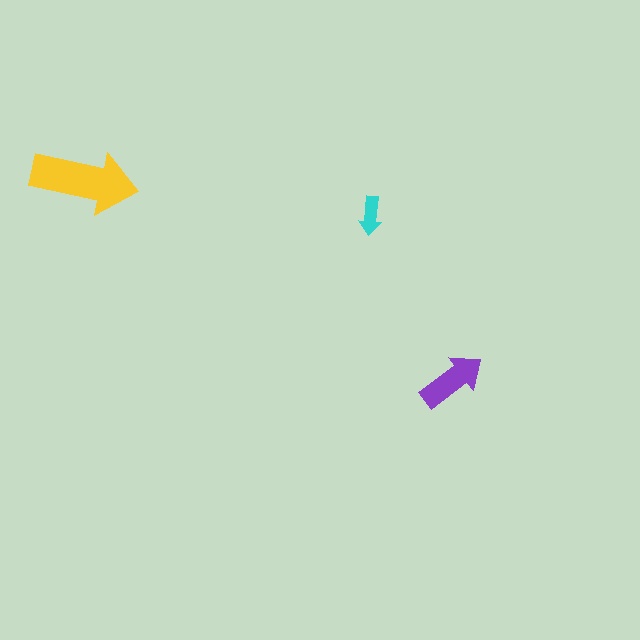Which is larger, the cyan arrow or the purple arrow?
The purple one.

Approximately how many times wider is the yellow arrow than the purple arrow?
About 1.5 times wider.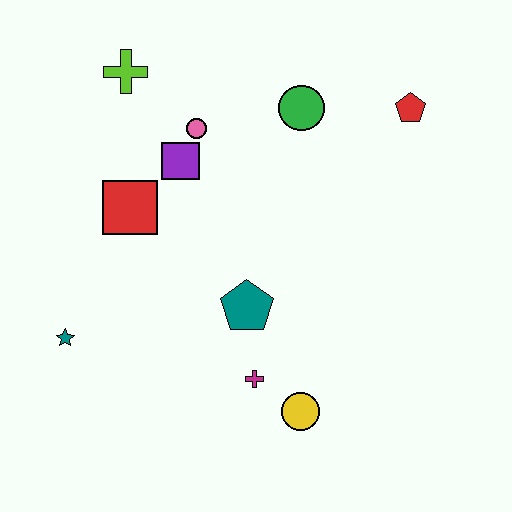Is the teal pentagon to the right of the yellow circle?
No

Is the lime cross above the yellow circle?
Yes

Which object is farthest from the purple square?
The yellow circle is farthest from the purple square.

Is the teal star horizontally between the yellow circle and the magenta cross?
No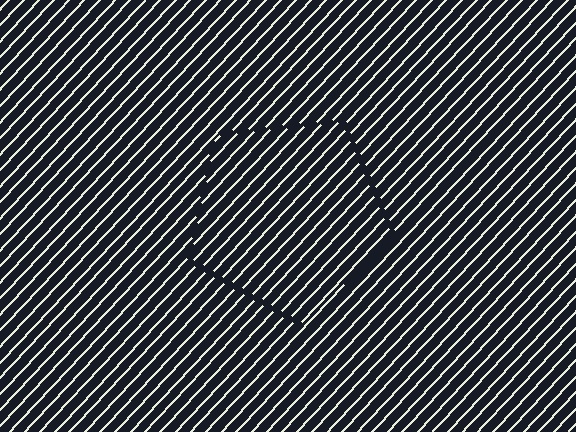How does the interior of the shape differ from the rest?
The interior of the shape contains the same grating, shifted by half a period — the contour is defined by the phase discontinuity where line-ends from the inner and outer gratings abut.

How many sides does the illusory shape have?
5 sides — the line-ends trace a pentagon.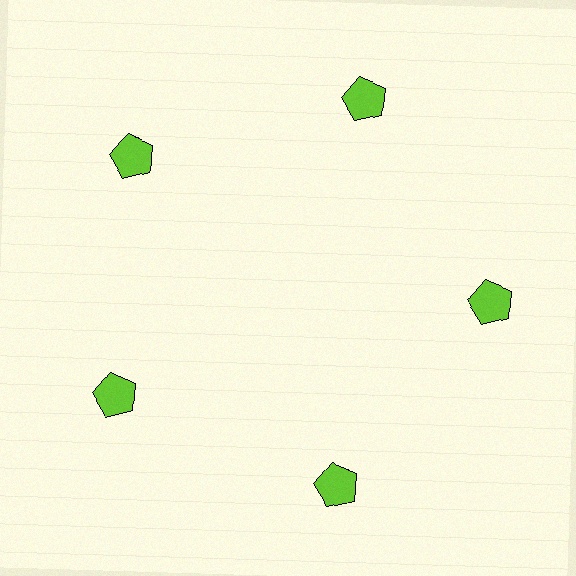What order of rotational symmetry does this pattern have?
This pattern has 5-fold rotational symmetry.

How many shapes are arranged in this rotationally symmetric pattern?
There are 5 shapes, arranged in 5 groups of 1.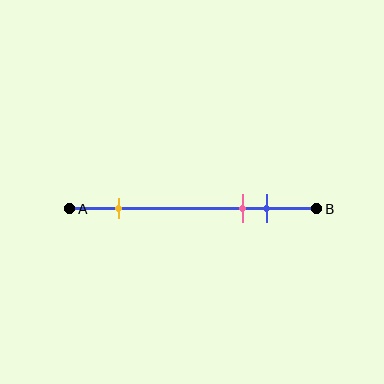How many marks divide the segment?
There are 3 marks dividing the segment.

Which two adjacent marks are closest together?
The pink and blue marks are the closest adjacent pair.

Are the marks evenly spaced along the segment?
No, the marks are not evenly spaced.